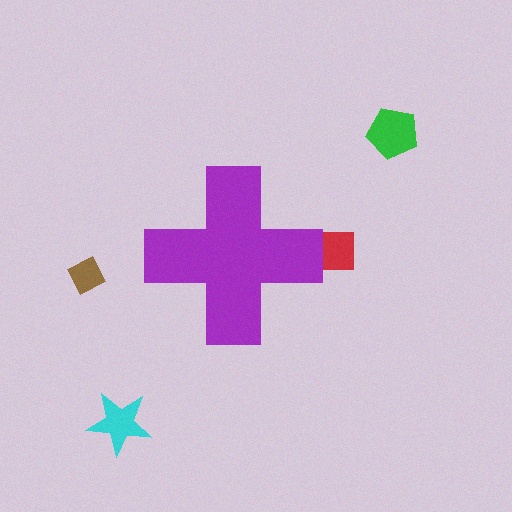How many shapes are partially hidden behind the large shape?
1 shape is partially hidden.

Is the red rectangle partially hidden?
Yes, the red rectangle is partially hidden behind the purple cross.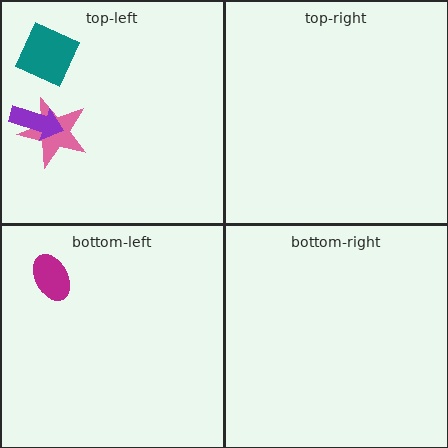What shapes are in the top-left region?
The pink star, the purple arrow, the teal diamond.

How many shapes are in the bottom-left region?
1.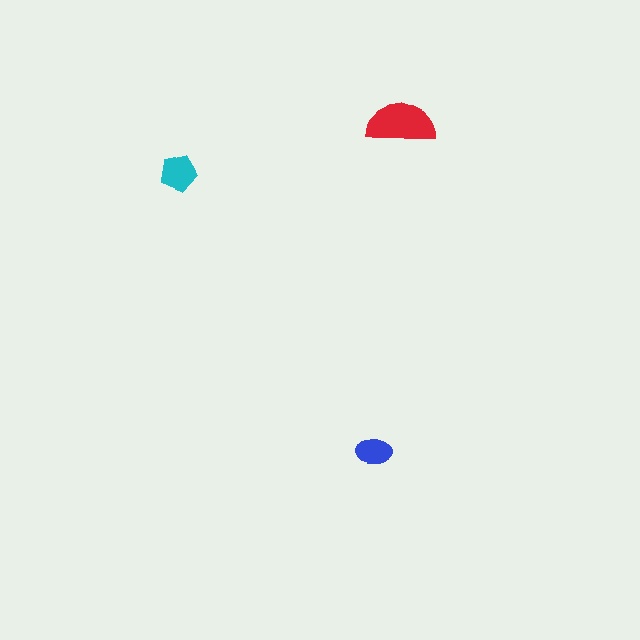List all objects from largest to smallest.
The red semicircle, the cyan pentagon, the blue ellipse.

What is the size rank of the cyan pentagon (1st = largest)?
2nd.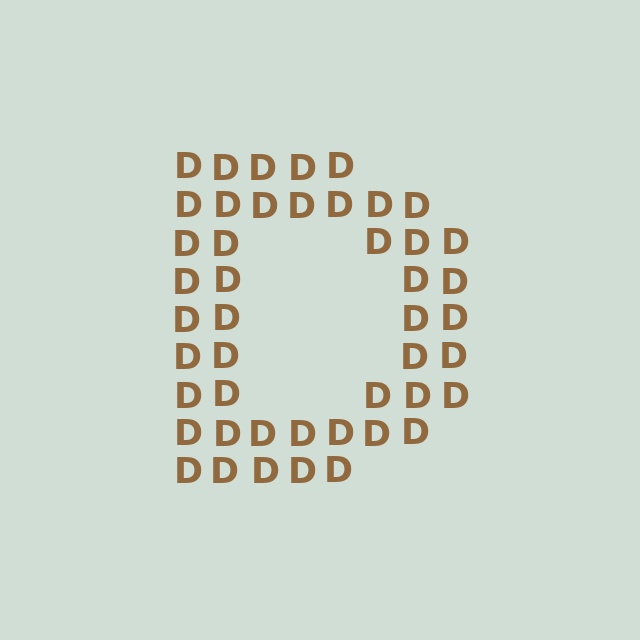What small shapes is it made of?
It is made of small letter D's.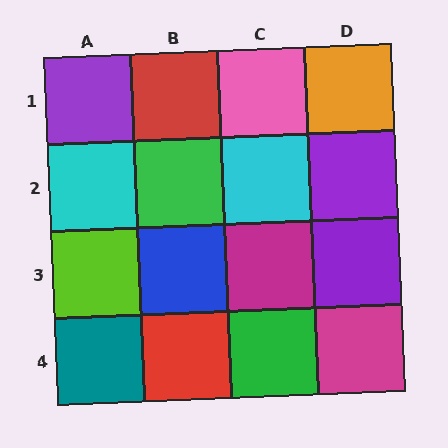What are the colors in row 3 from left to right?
Lime, blue, magenta, purple.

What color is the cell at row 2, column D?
Purple.